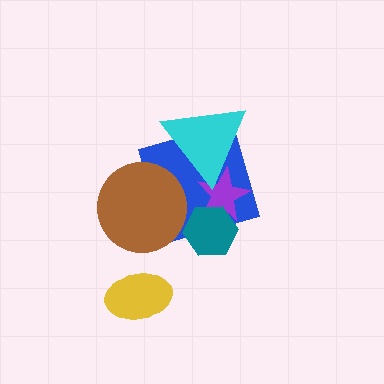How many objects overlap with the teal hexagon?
2 objects overlap with the teal hexagon.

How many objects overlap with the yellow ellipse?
0 objects overlap with the yellow ellipse.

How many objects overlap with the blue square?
4 objects overlap with the blue square.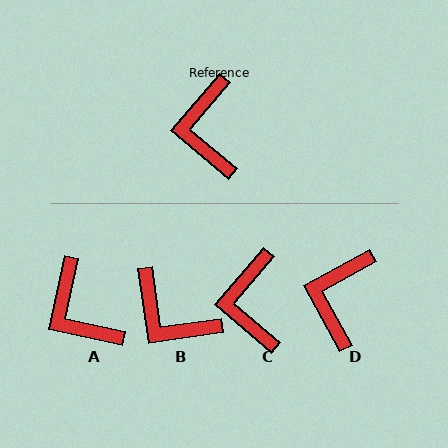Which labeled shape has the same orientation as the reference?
C.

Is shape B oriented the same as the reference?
No, it is off by about 48 degrees.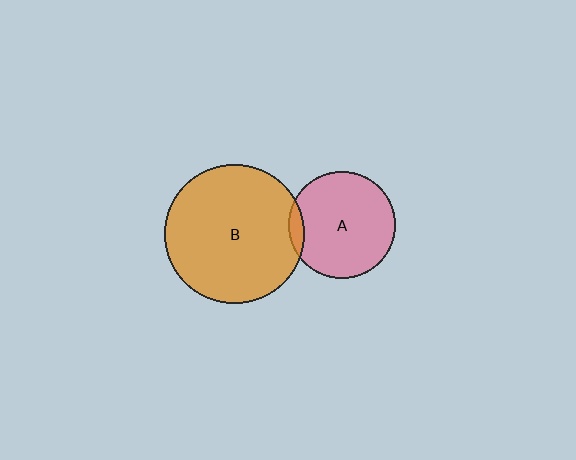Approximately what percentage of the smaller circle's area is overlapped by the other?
Approximately 5%.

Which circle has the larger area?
Circle B (orange).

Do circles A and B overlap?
Yes.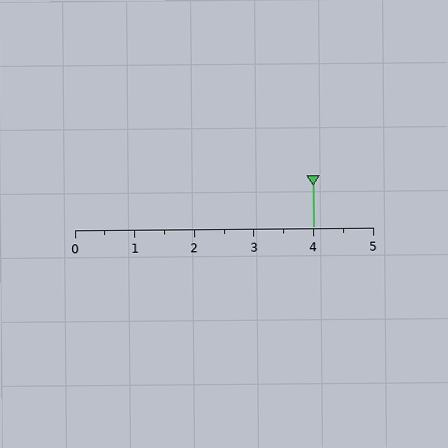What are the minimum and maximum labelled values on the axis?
The axis runs from 0 to 5.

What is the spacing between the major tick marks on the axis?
The major ticks are spaced 1 apart.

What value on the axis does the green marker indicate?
The marker indicates approximately 4.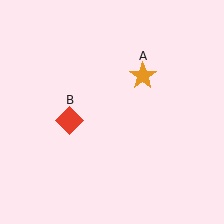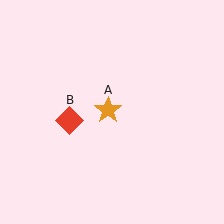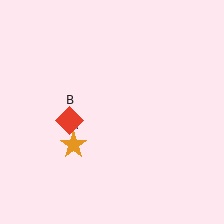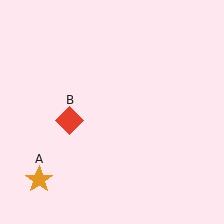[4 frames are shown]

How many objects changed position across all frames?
1 object changed position: orange star (object A).